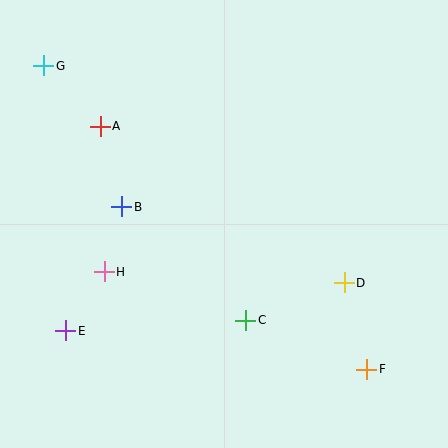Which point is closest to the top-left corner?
Point G is closest to the top-left corner.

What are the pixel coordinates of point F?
Point F is at (367, 369).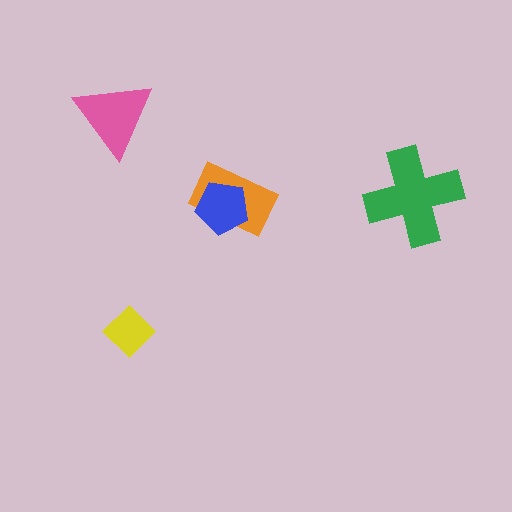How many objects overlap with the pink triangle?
0 objects overlap with the pink triangle.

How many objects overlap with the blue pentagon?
1 object overlaps with the blue pentagon.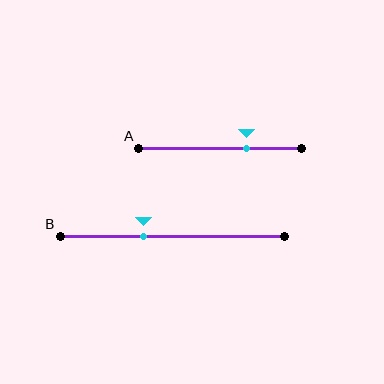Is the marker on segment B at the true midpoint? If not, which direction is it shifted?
No, the marker on segment B is shifted to the left by about 13% of the segment length.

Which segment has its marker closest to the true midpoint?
Segment B has its marker closest to the true midpoint.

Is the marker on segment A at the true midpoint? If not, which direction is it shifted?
No, the marker on segment A is shifted to the right by about 16% of the segment length.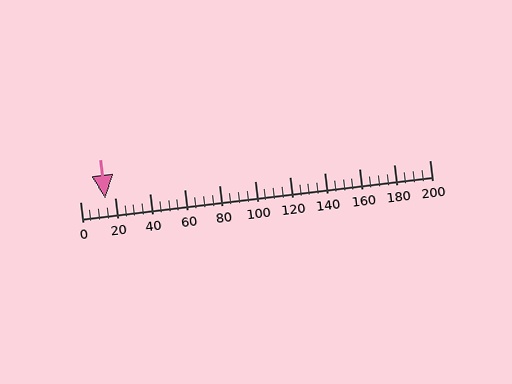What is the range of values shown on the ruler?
The ruler shows values from 0 to 200.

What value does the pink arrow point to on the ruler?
The pink arrow points to approximately 14.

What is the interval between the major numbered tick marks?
The major tick marks are spaced 20 units apart.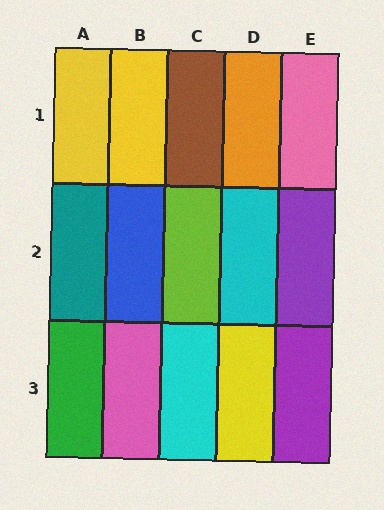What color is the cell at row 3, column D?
Yellow.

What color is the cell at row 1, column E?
Pink.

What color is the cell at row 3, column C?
Cyan.